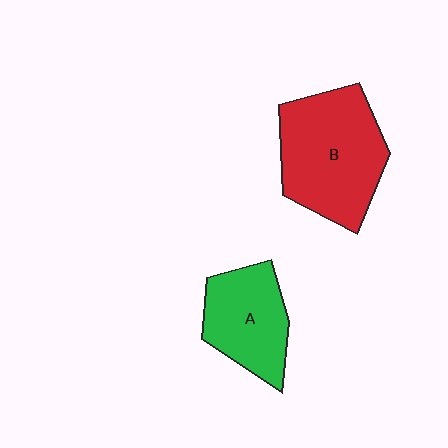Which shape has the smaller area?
Shape A (green).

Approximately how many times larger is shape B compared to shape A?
Approximately 1.5 times.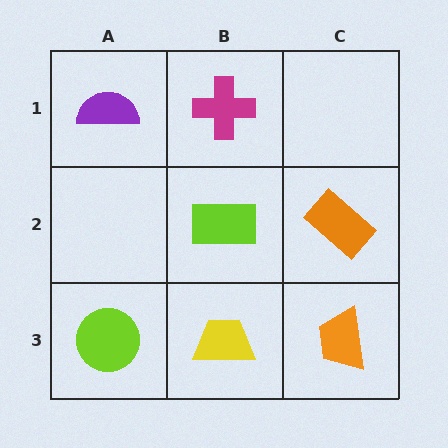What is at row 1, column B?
A magenta cross.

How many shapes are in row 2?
2 shapes.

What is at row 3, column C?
An orange trapezoid.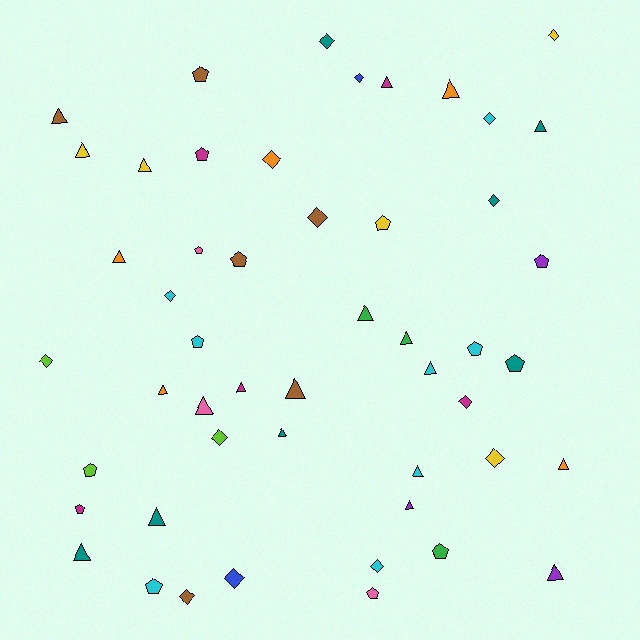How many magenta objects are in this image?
There are 5 magenta objects.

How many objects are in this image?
There are 50 objects.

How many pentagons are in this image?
There are 14 pentagons.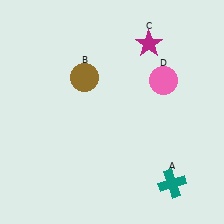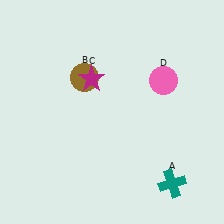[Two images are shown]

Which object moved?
The magenta star (C) moved left.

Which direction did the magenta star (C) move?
The magenta star (C) moved left.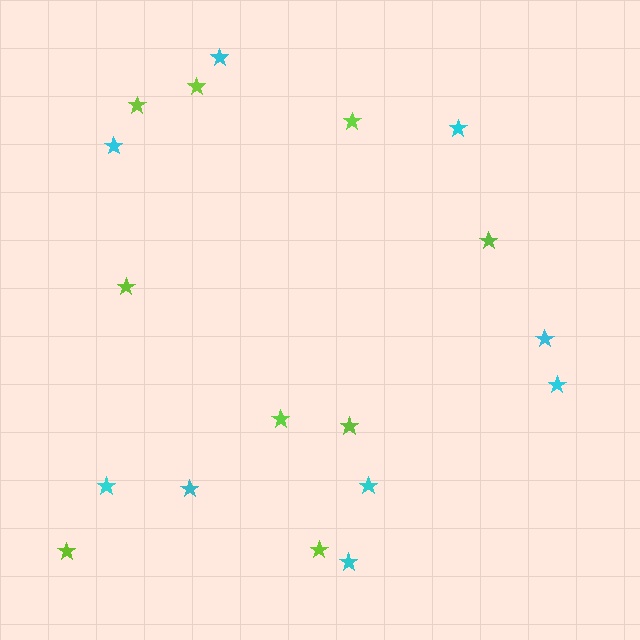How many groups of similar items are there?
There are 2 groups: one group of cyan stars (9) and one group of lime stars (9).